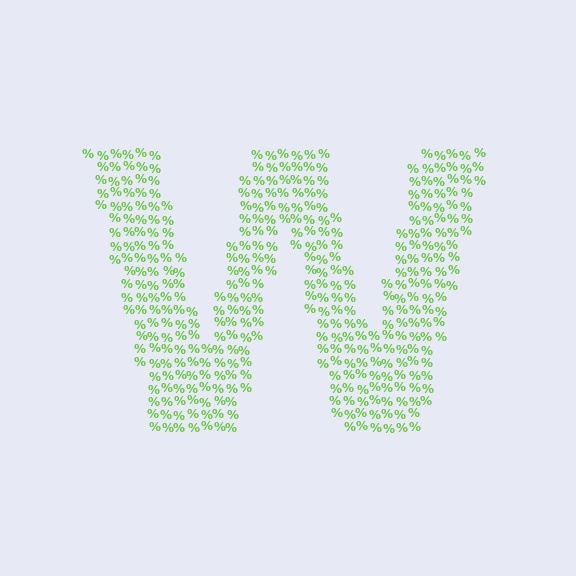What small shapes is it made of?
It is made of small percent signs.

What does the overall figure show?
The overall figure shows the letter W.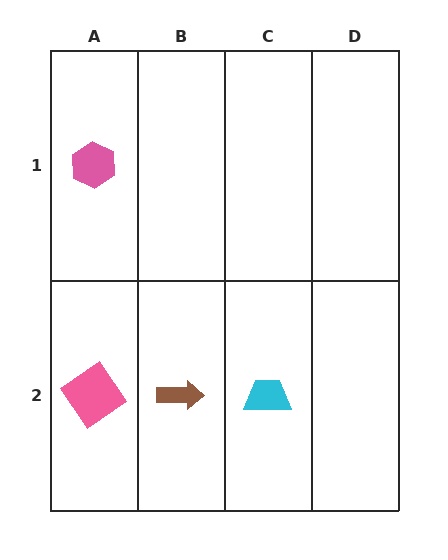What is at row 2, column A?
A pink diamond.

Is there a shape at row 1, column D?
No, that cell is empty.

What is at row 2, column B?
A brown arrow.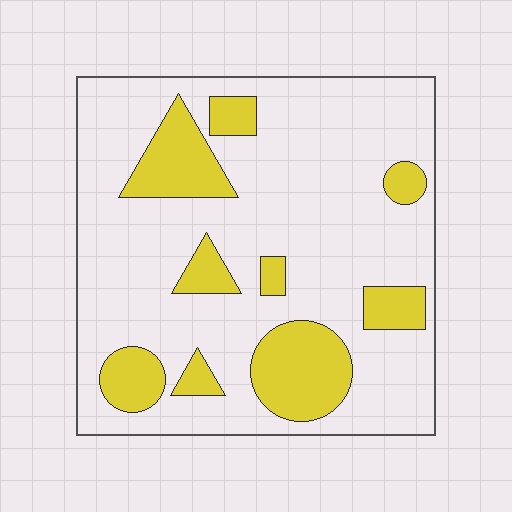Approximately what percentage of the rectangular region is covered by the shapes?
Approximately 20%.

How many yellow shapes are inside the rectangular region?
9.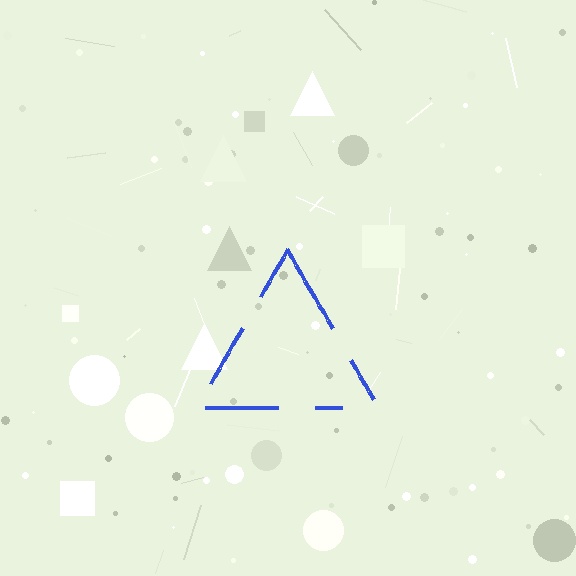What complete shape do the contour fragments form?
The contour fragments form a triangle.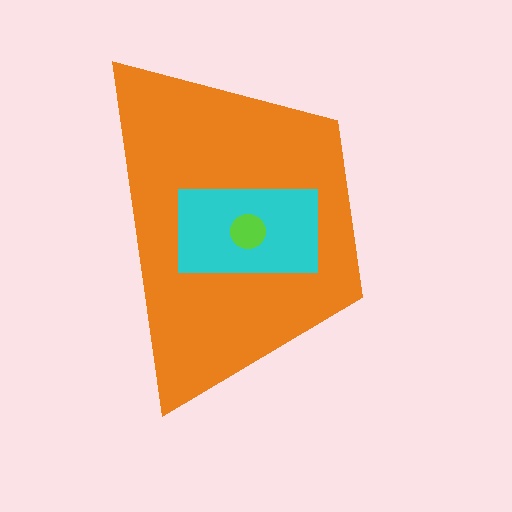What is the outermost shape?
The orange trapezoid.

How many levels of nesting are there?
3.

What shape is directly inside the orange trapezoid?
The cyan rectangle.